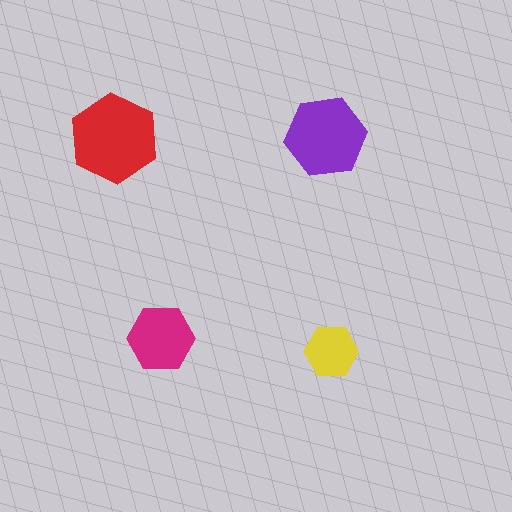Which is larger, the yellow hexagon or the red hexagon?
The red one.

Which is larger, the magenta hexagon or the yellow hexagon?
The magenta one.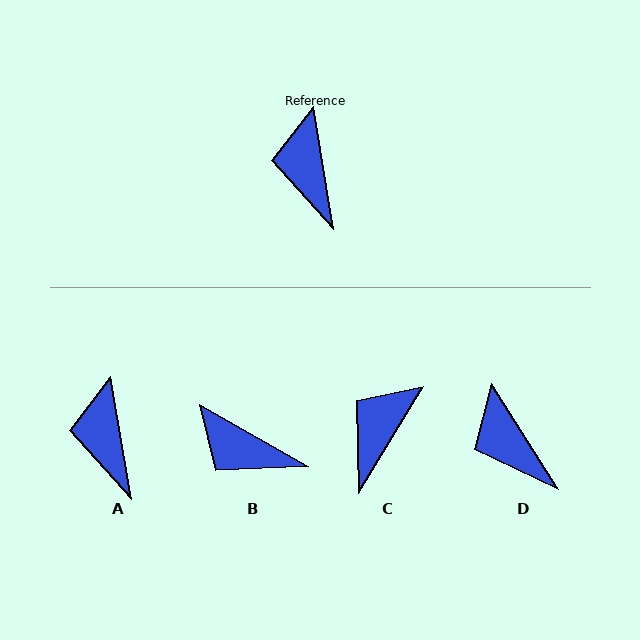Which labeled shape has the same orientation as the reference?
A.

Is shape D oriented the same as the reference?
No, it is off by about 23 degrees.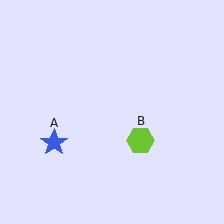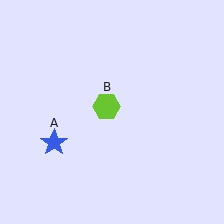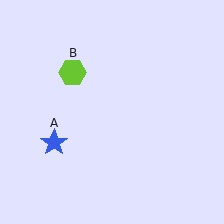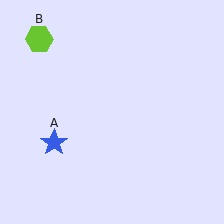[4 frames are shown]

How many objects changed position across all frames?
1 object changed position: lime hexagon (object B).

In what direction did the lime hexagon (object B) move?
The lime hexagon (object B) moved up and to the left.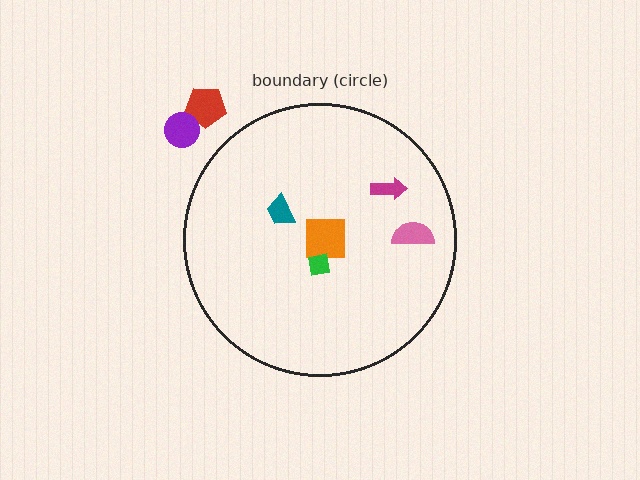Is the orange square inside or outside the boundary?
Inside.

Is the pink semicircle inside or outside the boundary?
Inside.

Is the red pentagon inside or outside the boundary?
Outside.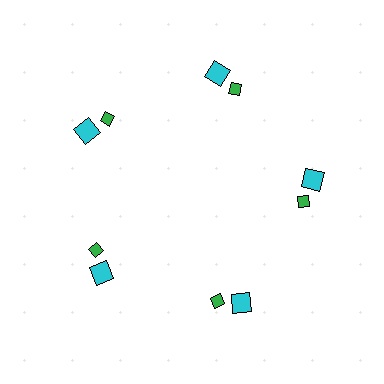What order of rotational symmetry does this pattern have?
This pattern has 5-fold rotational symmetry.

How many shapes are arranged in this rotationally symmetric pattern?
There are 10 shapes, arranged in 5 groups of 2.